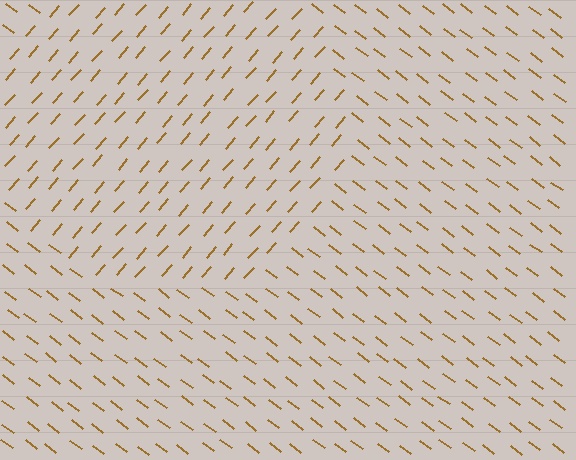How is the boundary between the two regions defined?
The boundary is defined purely by a change in line orientation (approximately 86 degrees difference). All lines are the same color and thickness.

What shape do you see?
I see a circle.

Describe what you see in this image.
The image is filled with small brown line segments. A circle region in the image has lines oriented differently from the surrounding lines, creating a visible texture boundary.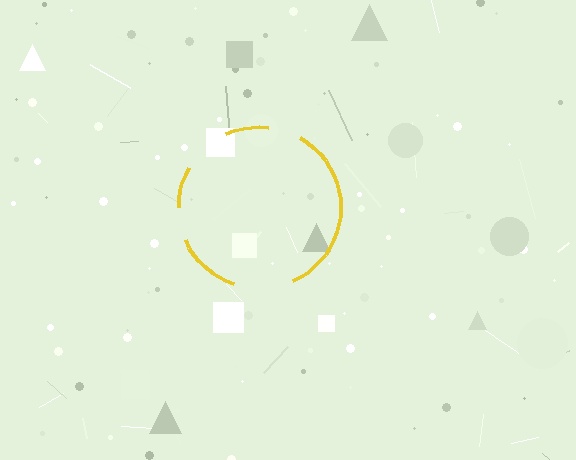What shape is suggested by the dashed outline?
The dashed outline suggests a circle.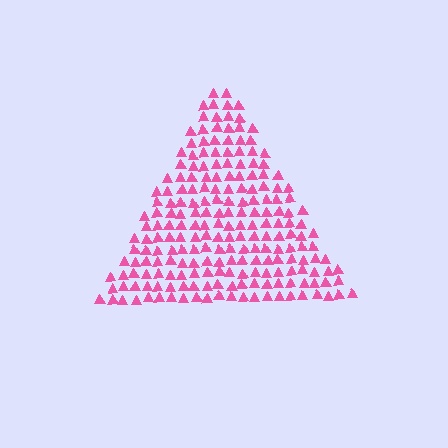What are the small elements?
The small elements are triangles.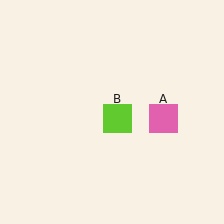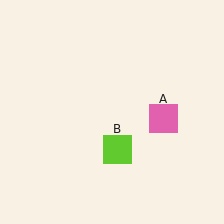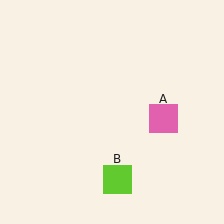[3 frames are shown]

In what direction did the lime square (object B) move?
The lime square (object B) moved down.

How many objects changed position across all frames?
1 object changed position: lime square (object B).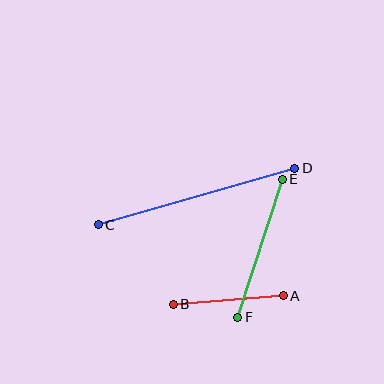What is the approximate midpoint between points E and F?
The midpoint is at approximately (260, 248) pixels.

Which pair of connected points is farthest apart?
Points C and D are farthest apart.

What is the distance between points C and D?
The distance is approximately 205 pixels.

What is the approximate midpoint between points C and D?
The midpoint is at approximately (196, 196) pixels.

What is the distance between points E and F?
The distance is approximately 145 pixels.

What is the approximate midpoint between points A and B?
The midpoint is at approximately (228, 300) pixels.